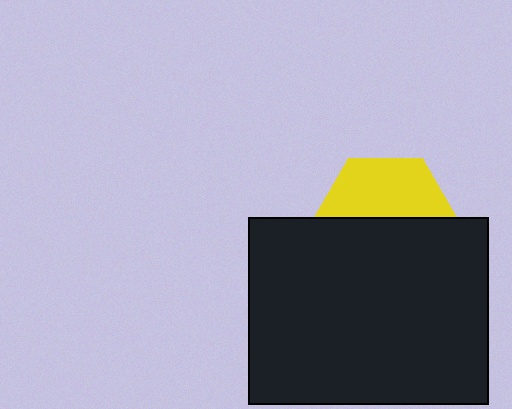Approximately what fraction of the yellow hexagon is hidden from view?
Roughly 55% of the yellow hexagon is hidden behind the black rectangle.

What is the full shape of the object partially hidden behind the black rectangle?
The partially hidden object is a yellow hexagon.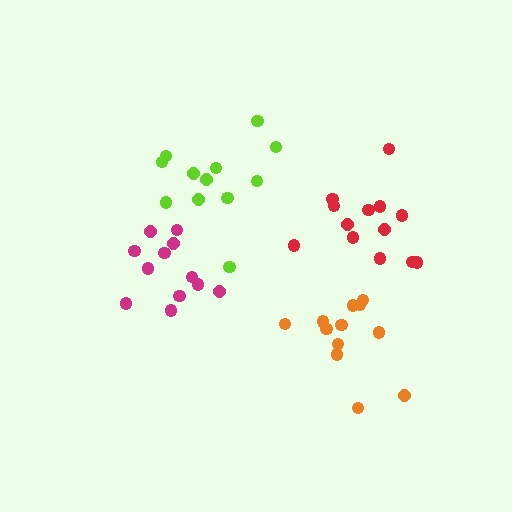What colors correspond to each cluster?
The clusters are colored: magenta, lime, orange, red.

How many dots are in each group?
Group 1: 12 dots, Group 2: 12 dots, Group 3: 12 dots, Group 4: 13 dots (49 total).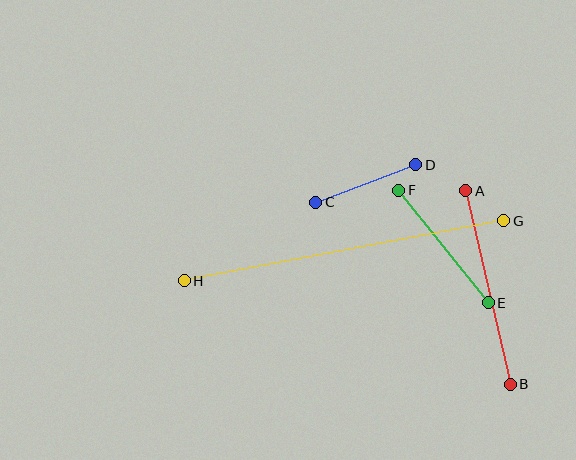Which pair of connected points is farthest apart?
Points G and H are farthest apart.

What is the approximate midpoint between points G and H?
The midpoint is at approximately (344, 251) pixels.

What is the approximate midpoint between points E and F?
The midpoint is at approximately (443, 246) pixels.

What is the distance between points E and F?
The distance is approximately 144 pixels.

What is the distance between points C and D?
The distance is approximately 107 pixels.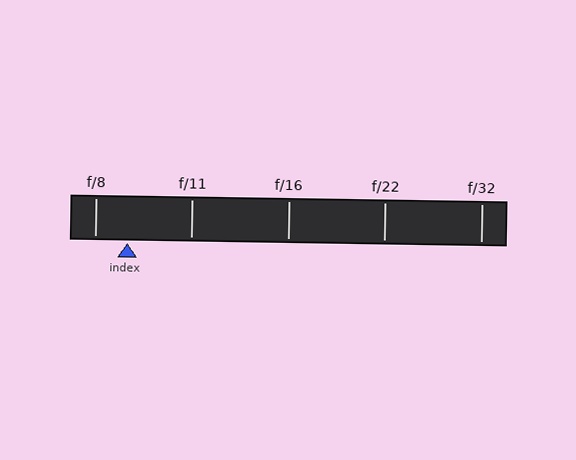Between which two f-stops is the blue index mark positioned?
The index mark is between f/8 and f/11.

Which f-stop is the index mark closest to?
The index mark is closest to f/8.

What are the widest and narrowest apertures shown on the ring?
The widest aperture shown is f/8 and the narrowest is f/32.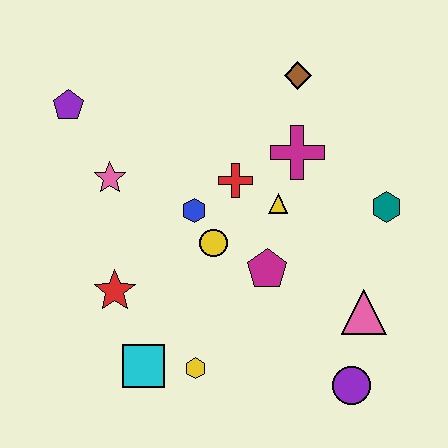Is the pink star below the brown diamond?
Yes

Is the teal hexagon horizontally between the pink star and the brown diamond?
No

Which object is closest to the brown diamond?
The magenta cross is closest to the brown diamond.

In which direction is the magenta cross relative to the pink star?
The magenta cross is to the right of the pink star.